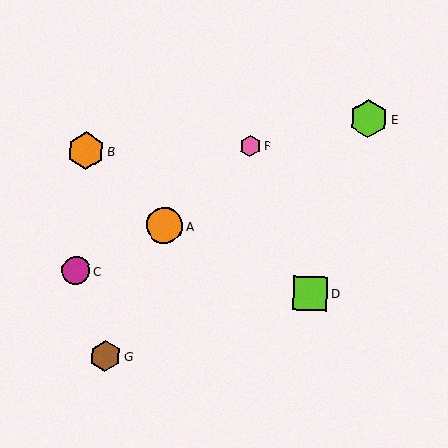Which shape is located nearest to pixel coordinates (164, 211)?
The orange circle (labeled A) at (164, 226) is nearest to that location.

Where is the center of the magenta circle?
The center of the magenta circle is at (76, 271).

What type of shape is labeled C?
Shape C is a magenta circle.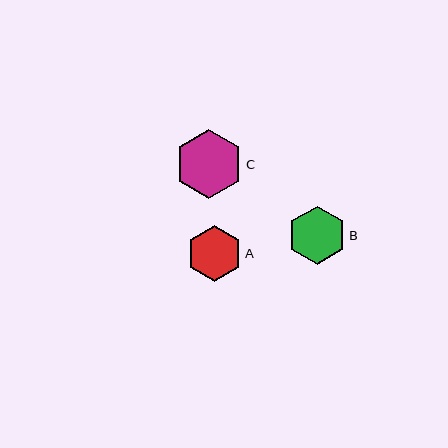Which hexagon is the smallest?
Hexagon A is the smallest with a size of approximately 56 pixels.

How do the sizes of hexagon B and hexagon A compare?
Hexagon B and hexagon A are approximately the same size.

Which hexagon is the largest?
Hexagon C is the largest with a size of approximately 69 pixels.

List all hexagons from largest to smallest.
From largest to smallest: C, B, A.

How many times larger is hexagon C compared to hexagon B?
Hexagon C is approximately 1.2 times the size of hexagon B.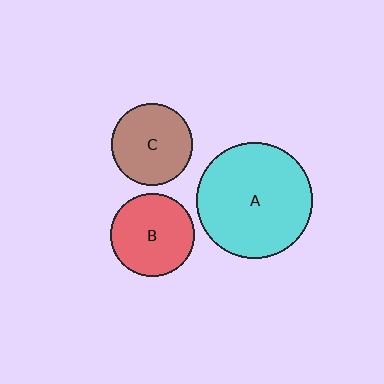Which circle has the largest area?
Circle A (cyan).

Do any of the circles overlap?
No, none of the circles overlap.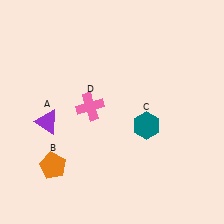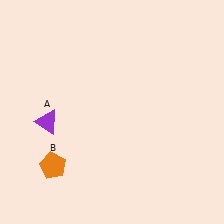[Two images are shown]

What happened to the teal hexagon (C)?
The teal hexagon (C) was removed in Image 2. It was in the bottom-right area of Image 1.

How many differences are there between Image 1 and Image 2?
There are 2 differences between the two images.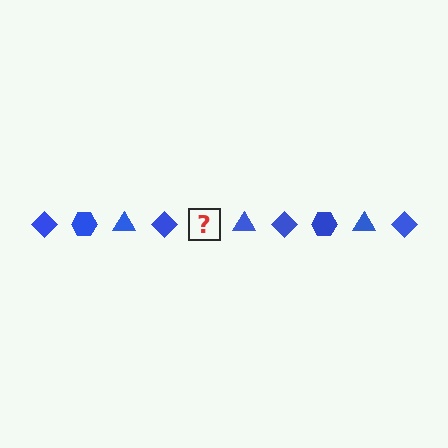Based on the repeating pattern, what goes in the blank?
The blank should be a blue hexagon.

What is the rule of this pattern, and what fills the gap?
The rule is that the pattern cycles through diamond, hexagon, triangle shapes in blue. The gap should be filled with a blue hexagon.